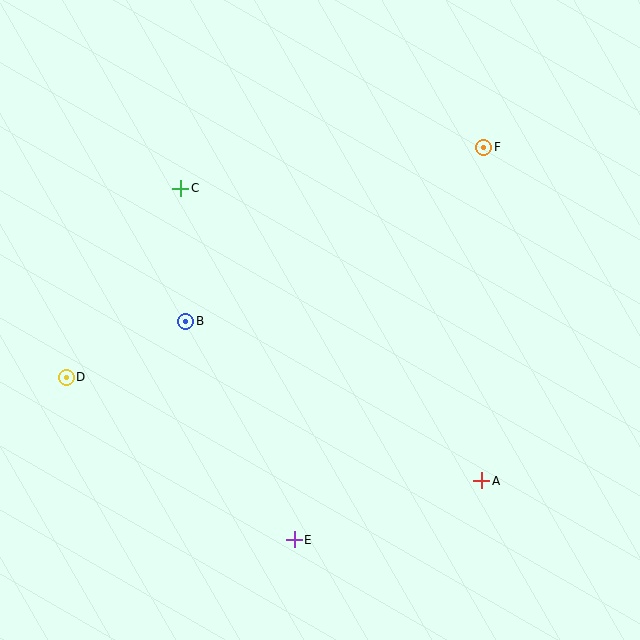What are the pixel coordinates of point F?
Point F is at (484, 147).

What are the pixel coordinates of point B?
Point B is at (186, 322).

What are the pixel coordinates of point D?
Point D is at (66, 377).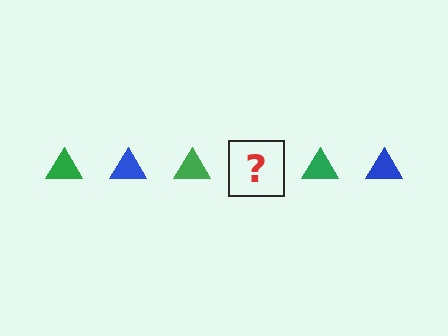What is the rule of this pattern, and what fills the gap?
The rule is that the pattern cycles through green, blue triangles. The gap should be filled with a blue triangle.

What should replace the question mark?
The question mark should be replaced with a blue triangle.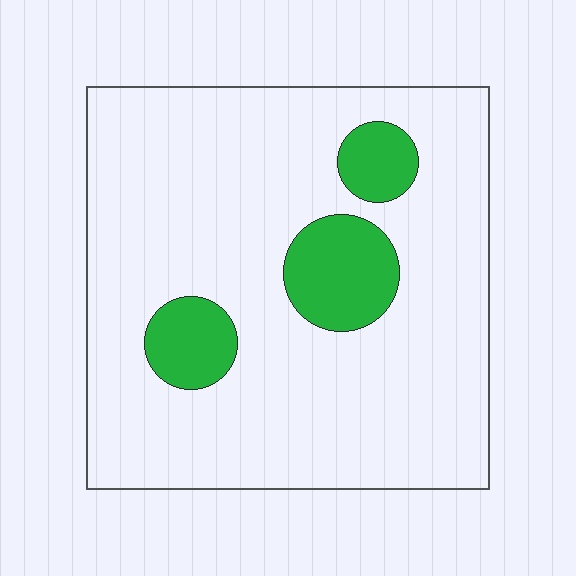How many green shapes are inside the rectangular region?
3.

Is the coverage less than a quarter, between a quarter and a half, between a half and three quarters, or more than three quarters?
Less than a quarter.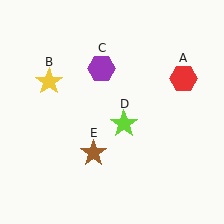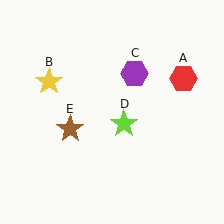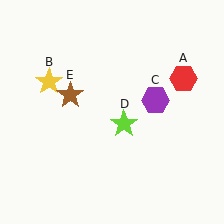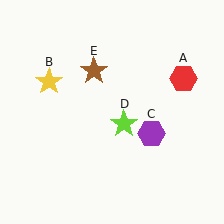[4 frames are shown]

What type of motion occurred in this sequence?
The purple hexagon (object C), brown star (object E) rotated clockwise around the center of the scene.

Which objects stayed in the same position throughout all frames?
Red hexagon (object A) and yellow star (object B) and lime star (object D) remained stationary.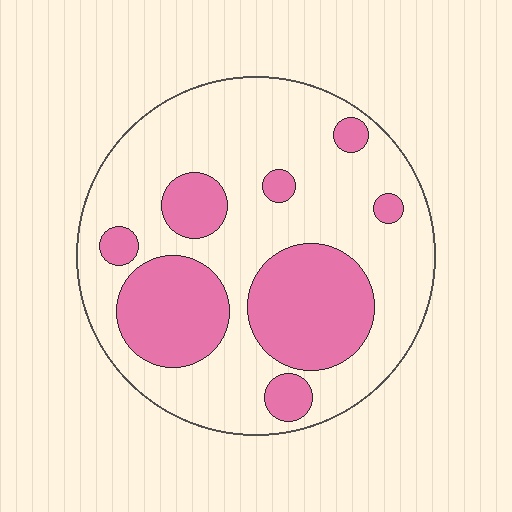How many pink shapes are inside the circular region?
8.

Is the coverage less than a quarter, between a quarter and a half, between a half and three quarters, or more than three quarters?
Between a quarter and a half.